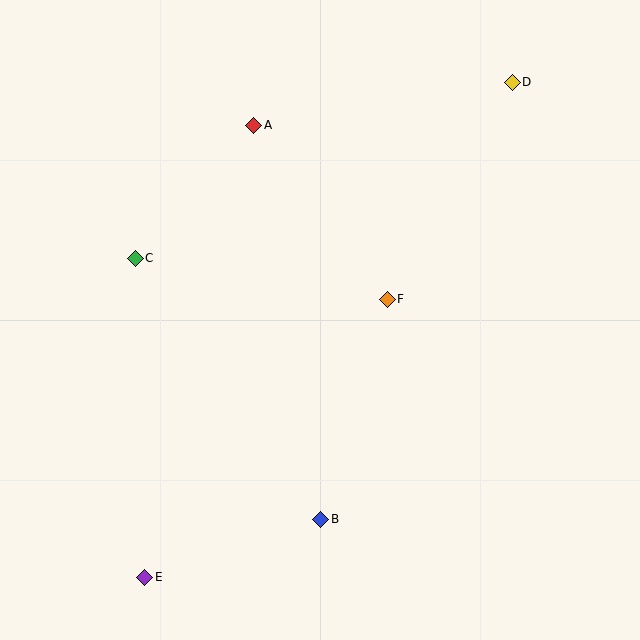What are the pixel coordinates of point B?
Point B is at (321, 519).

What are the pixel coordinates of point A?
Point A is at (254, 125).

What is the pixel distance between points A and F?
The distance between A and F is 220 pixels.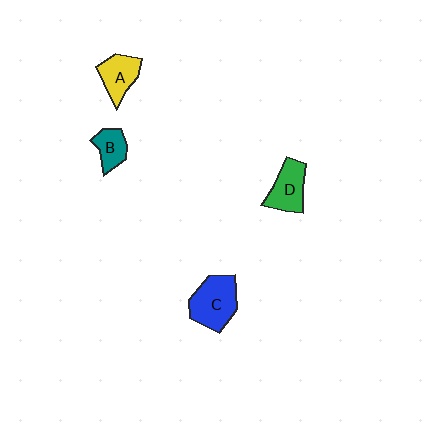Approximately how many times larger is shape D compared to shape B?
Approximately 1.4 times.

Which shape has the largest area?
Shape C (blue).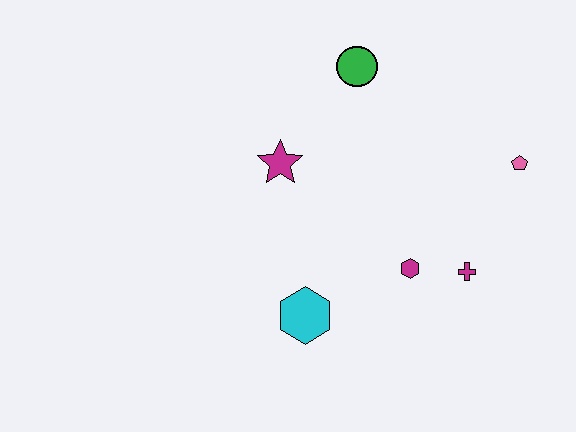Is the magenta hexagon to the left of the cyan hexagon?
No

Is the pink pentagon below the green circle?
Yes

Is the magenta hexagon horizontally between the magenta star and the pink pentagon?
Yes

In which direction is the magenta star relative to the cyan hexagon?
The magenta star is above the cyan hexagon.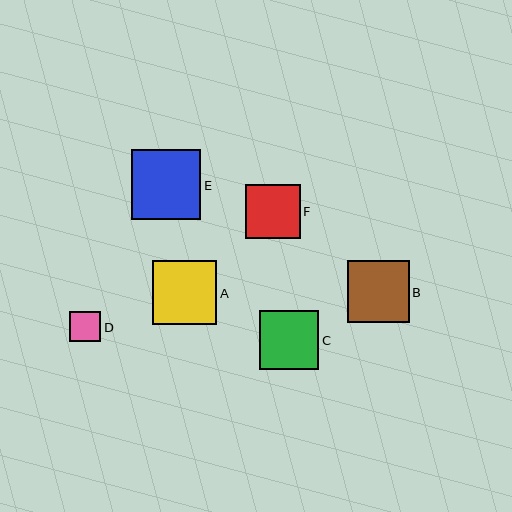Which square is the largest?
Square E is the largest with a size of approximately 69 pixels.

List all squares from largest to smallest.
From largest to smallest: E, A, B, C, F, D.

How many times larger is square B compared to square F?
Square B is approximately 1.1 times the size of square F.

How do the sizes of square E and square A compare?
Square E and square A are approximately the same size.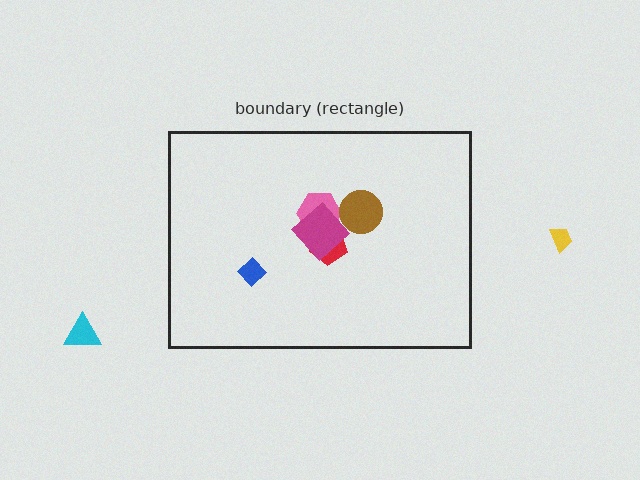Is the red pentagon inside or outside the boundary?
Inside.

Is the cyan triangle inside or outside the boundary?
Outside.